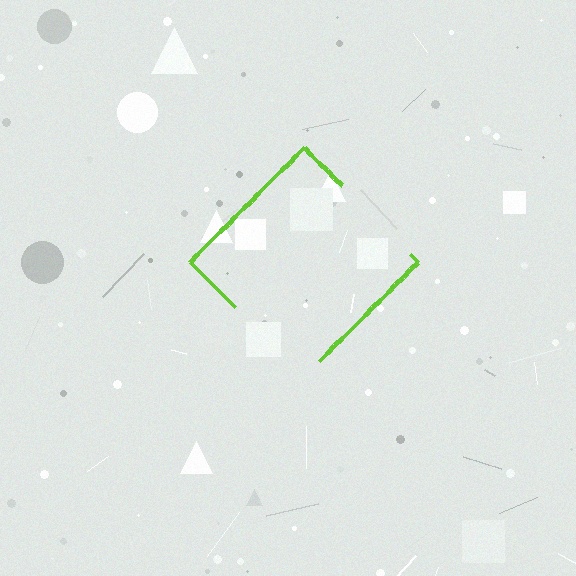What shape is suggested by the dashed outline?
The dashed outline suggests a diamond.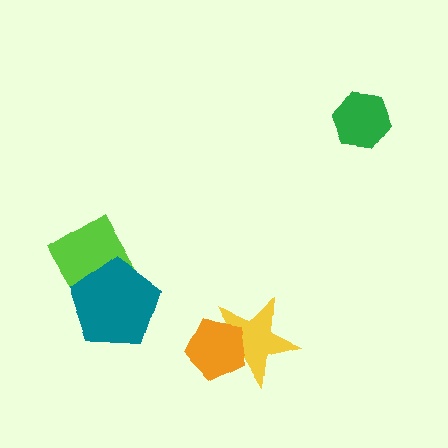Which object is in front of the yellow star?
The orange pentagon is in front of the yellow star.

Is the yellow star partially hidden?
Yes, it is partially covered by another shape.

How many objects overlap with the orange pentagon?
1 object overlaps with the orange pentagon.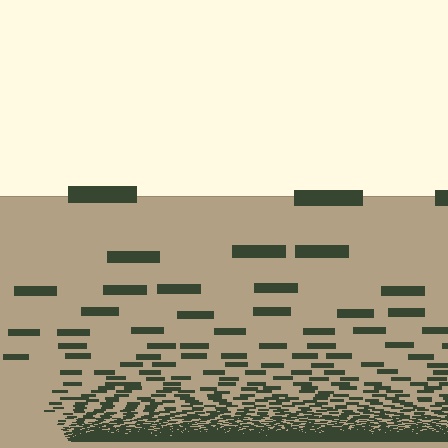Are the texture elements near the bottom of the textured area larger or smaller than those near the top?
Smaller. The gradient is inverted — elements near the bottom are smaller and denser.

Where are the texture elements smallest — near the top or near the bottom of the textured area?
Near the bottom.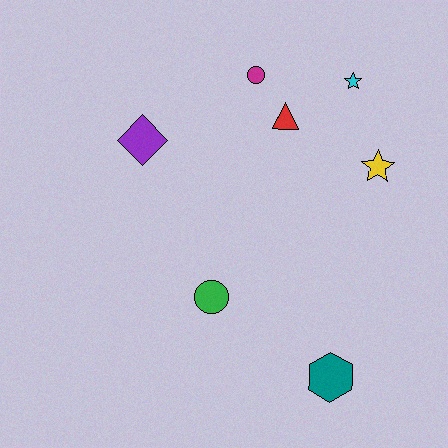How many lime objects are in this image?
There are no lime objects.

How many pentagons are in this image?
There are no pentagons.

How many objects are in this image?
There are 7 objects.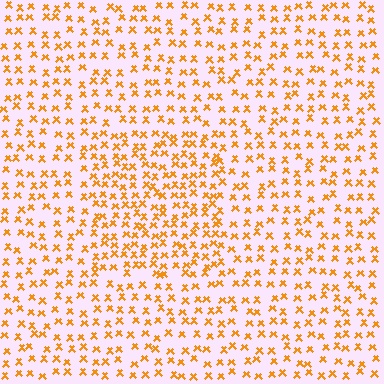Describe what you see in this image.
The image contains small orange elements arranged at two different densities. A rectangle-shaped region is visible where the elements are more densely packed than the surrounding area.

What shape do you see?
I see a rectangle.